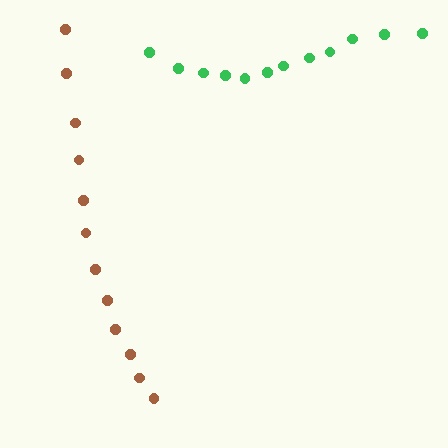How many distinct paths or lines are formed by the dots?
There are 2 distinct paths.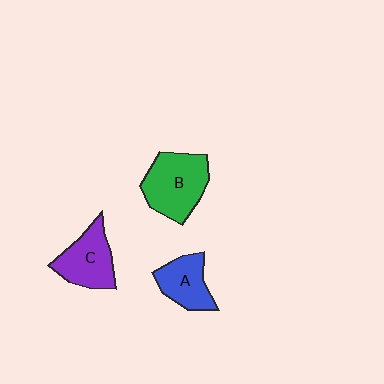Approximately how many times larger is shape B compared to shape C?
Approximately 1.2 times.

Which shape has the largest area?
Shape B (green).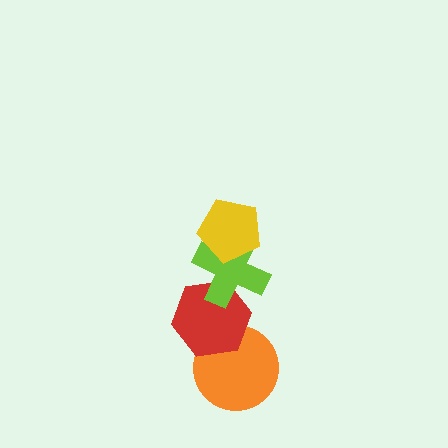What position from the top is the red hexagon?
The red hexagon is 3rd from the top.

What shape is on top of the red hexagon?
The lime cross is on top of the red hexagon.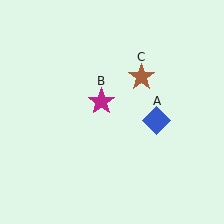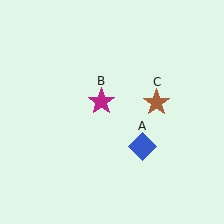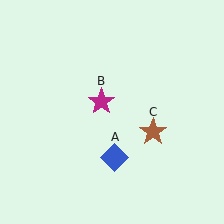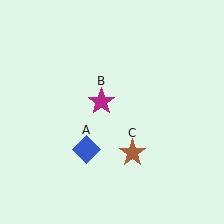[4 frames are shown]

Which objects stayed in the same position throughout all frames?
Magenta star (object B) remained stationary.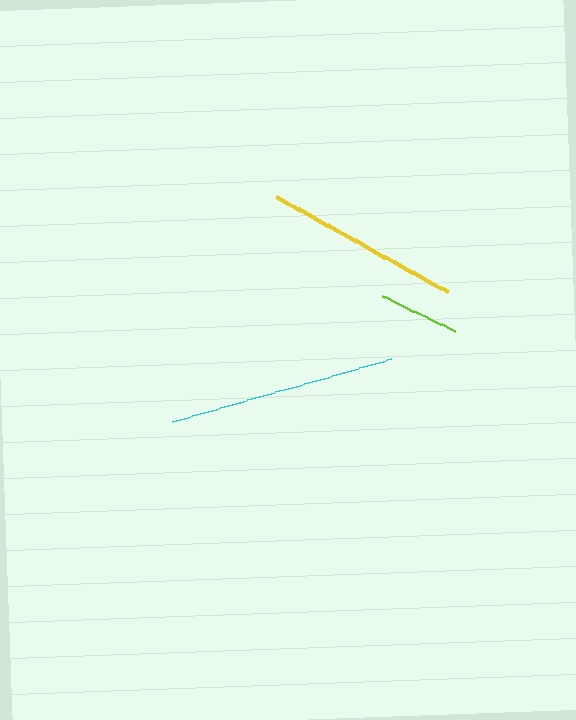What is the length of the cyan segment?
The cyan segment is approximately 228 pixels long.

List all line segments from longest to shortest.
From longest to shortest: cyan, yellow, lime.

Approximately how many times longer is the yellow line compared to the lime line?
The yellow line is approximately 2.4 times the length of the lime line.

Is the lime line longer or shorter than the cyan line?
The cyan line is longer than the lime line.